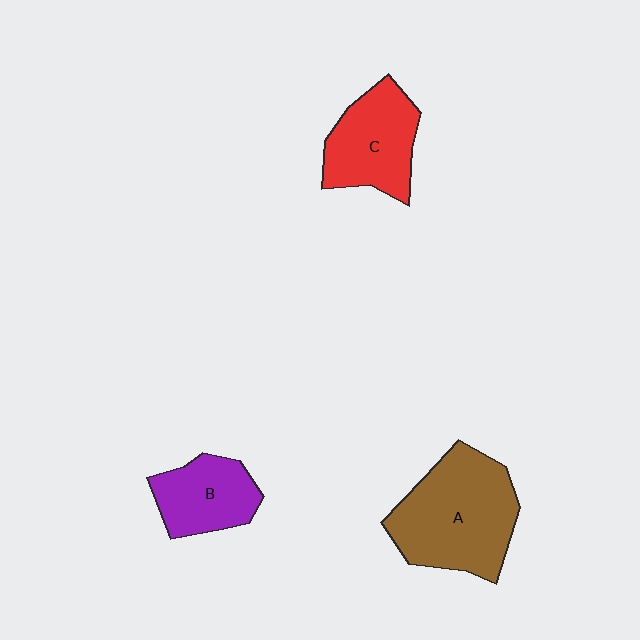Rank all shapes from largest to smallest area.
From largest to smallest: A (brown), C (red), B (purple).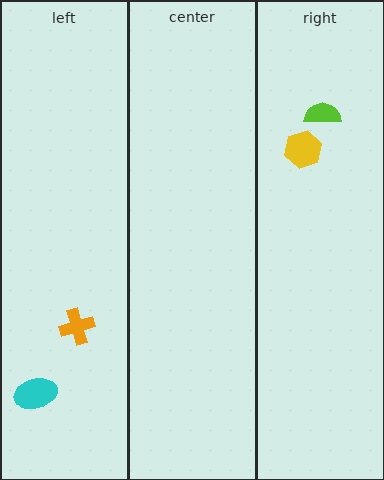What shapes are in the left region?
The cyan ellipse, the orange cross.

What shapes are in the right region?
The yellow hexagon, the lime semicircle.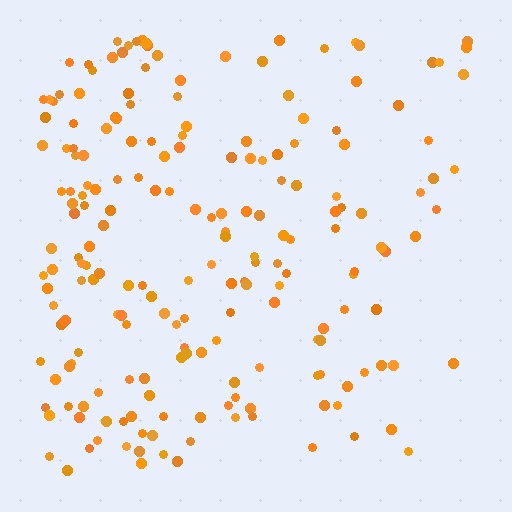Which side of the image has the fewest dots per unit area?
The right.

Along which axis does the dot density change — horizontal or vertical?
Horizontal.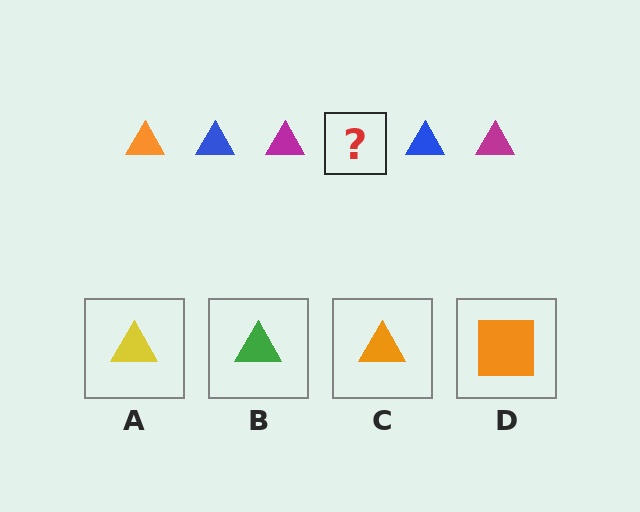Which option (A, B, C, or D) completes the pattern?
C.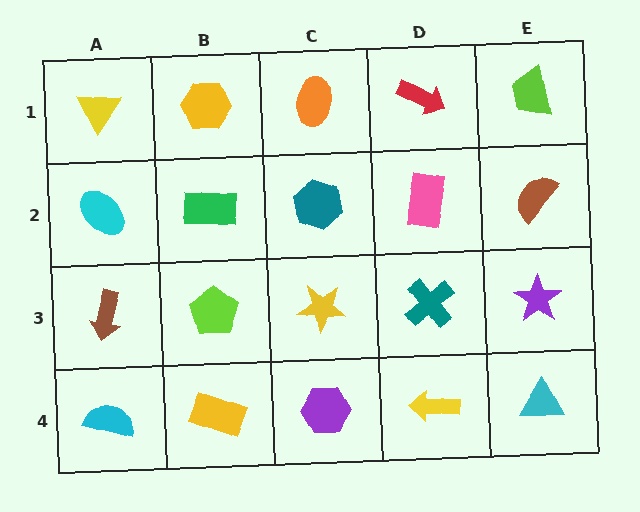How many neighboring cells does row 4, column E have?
2.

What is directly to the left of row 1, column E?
A red arrow.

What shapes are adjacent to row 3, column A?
A cyan ellipse (row 2, column A), a cyan semicircle (row 4, column A), a lime pentagon (row 3, column B).